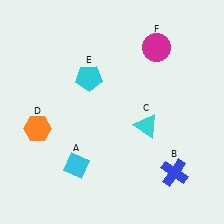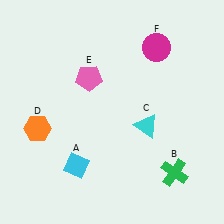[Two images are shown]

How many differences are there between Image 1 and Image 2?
There are 2 differences between the two images.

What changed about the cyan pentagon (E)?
In Image 1, E is cyan. In Image 2, it changed to pink.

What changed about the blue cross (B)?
In Image 1, B is blue. In Image 2, it changed to green.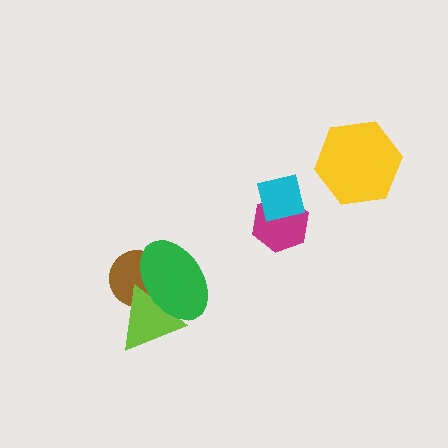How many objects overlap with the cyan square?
1 object overlaps with the cyan square.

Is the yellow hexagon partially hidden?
No, no other shape covers it.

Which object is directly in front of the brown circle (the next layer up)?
The lime triangle is directly in front of the brown circle.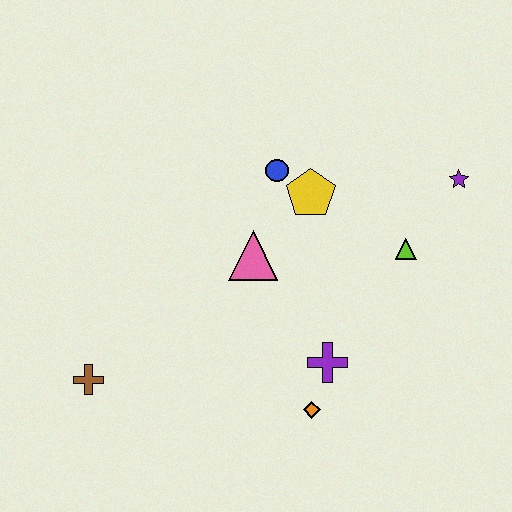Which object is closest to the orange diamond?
The purple cross is closest to the orange diamond.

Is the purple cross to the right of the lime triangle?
No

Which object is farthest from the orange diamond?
The purple star is farthest from the orange diamond.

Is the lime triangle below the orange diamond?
No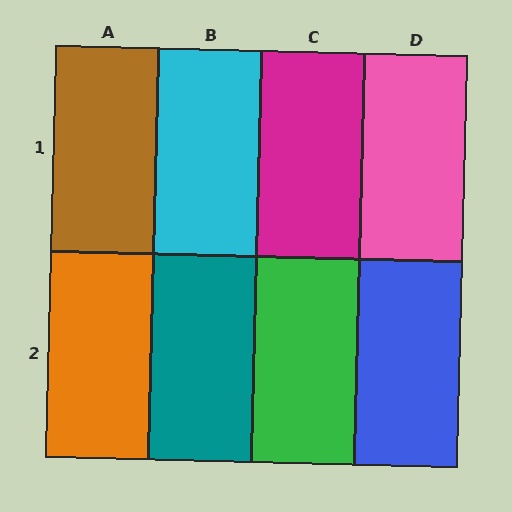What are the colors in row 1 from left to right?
Brown, cyan, magenta, pink.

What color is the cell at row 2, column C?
Green.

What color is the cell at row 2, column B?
Teal.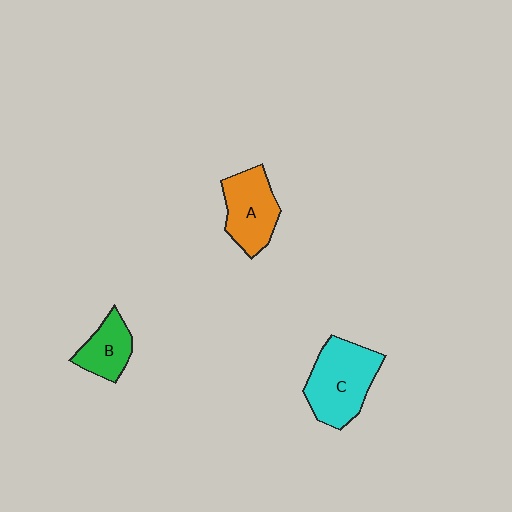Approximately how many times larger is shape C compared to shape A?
Approximately 1.3 times.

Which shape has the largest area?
Shape C (cyan).